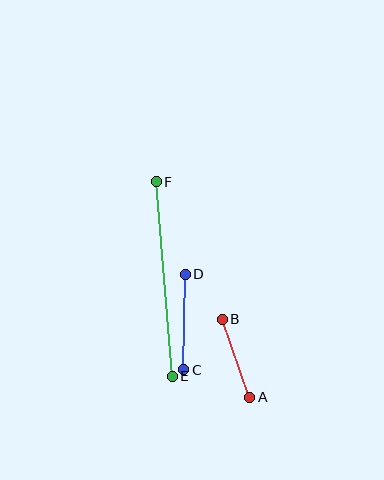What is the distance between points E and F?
The distance is approximately 195 pixels.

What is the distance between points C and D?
The distance is approximately 96 pixels.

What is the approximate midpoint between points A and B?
The midpoint is at approximately (236, 358) pixels.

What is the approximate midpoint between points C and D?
The midpoint is at approximately (185, 322) pixels.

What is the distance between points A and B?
The distance is approximately 83 pixels.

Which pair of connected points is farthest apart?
Points E and F are farthest apart.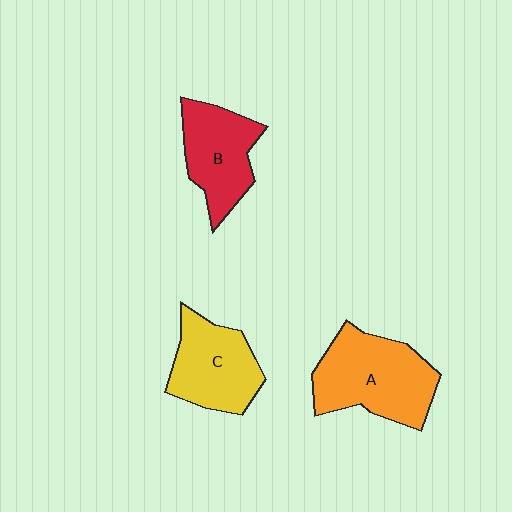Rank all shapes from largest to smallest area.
From largest to smallest: A (orange), C (yellow), B (red).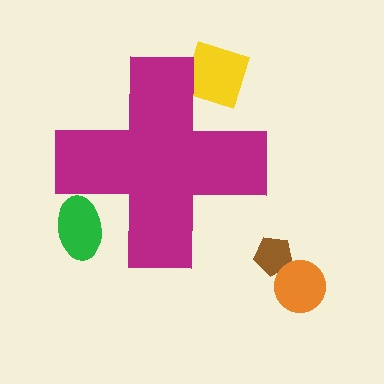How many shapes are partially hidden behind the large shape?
2 shapes are partially hidden.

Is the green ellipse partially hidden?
Yes, the green ellipse is partially hidden behind the magenta cross.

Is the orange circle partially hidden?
No, the orange circle is fully visible.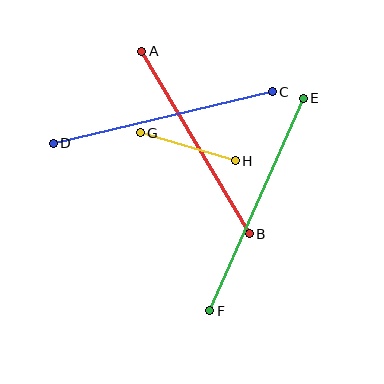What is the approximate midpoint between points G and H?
The midpoint is at approximately (188, 147) pixels.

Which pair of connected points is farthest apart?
Points E and F are farthest apart.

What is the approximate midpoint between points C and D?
The midpoint is at approximately (163, 118) pixels.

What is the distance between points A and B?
The distance is approximately 212 pixels.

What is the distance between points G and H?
The distance is approximately 99 pixels.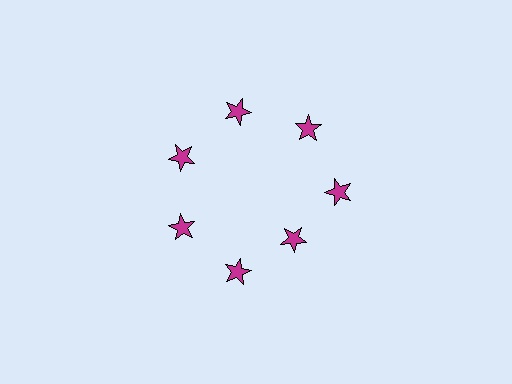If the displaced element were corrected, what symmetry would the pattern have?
It would have 7-fold rotational symmetry — the pattern would map onto itself every 51 degrees.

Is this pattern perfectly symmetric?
No. The 7 magenta stars are arranged in a ring, but one element near the 5 o'clock position is pulled inward toward the center, breaking the 7-fold rotational symmetry.